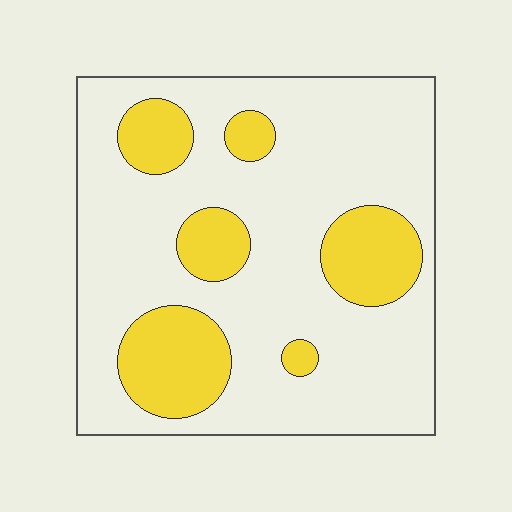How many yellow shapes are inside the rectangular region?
6.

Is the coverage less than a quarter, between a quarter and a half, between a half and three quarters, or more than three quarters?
Less than a quarter.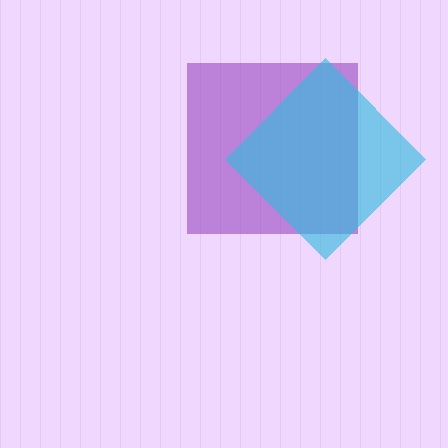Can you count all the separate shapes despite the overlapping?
Yes, there are 2 separate shapes.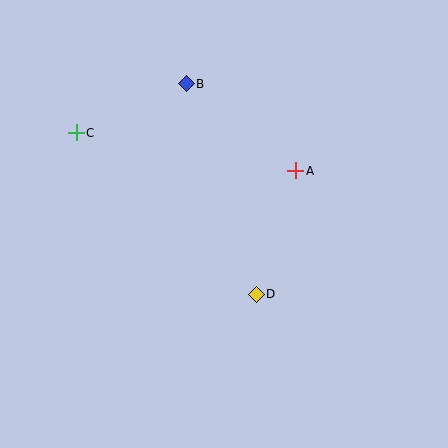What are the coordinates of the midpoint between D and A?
The midpoint between D and A is at (276, 233).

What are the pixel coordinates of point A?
Point A is at (296, 171).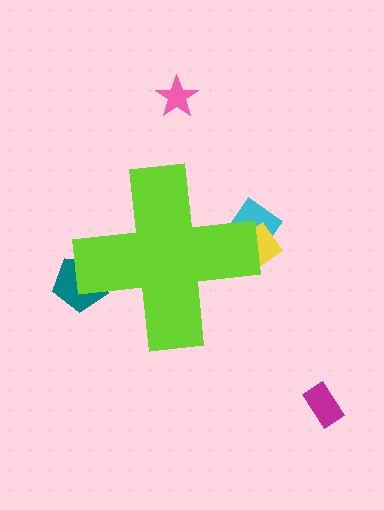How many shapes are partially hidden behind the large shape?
3 shapes are partially hidden.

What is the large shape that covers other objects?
A lime cross.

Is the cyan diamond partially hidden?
Yes, the cyan diamond is partially hidden behind the lime cross.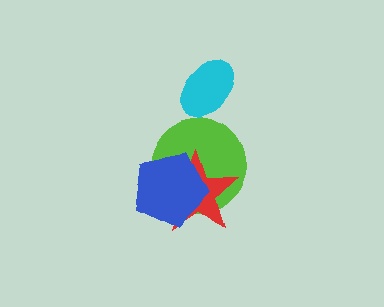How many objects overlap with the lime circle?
2 objects overlap with the lime circle.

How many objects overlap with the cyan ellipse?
0 objects overlap with the cyan ellipse.